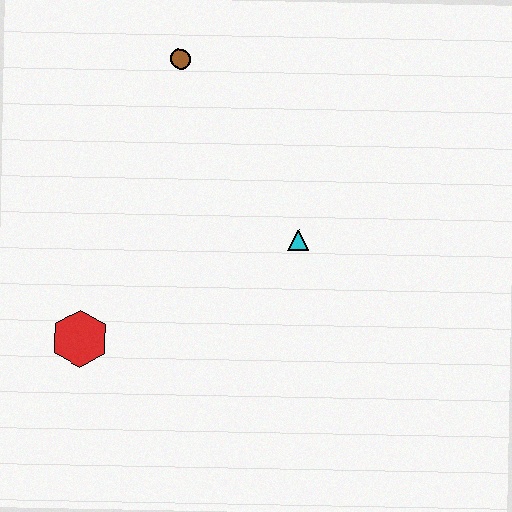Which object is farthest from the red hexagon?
The brown circle is farthest from the red hexagon.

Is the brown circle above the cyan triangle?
Yes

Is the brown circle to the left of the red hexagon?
No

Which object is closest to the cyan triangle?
The brown circle is closest to the cyan triangle.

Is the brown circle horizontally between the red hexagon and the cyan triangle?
Yes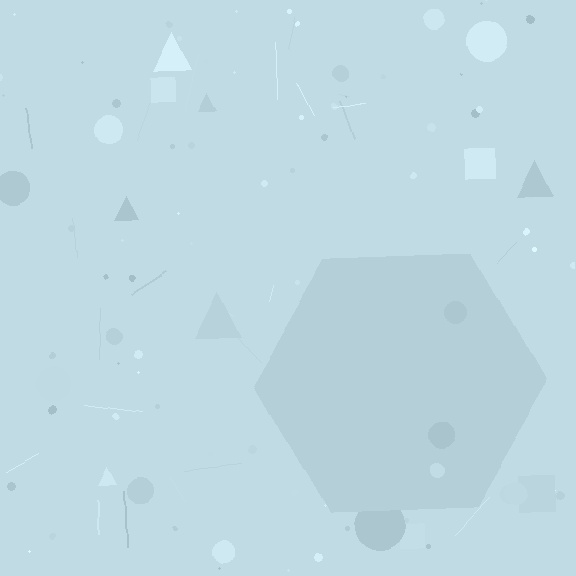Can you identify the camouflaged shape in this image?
The camouflaged shape is a hexagon.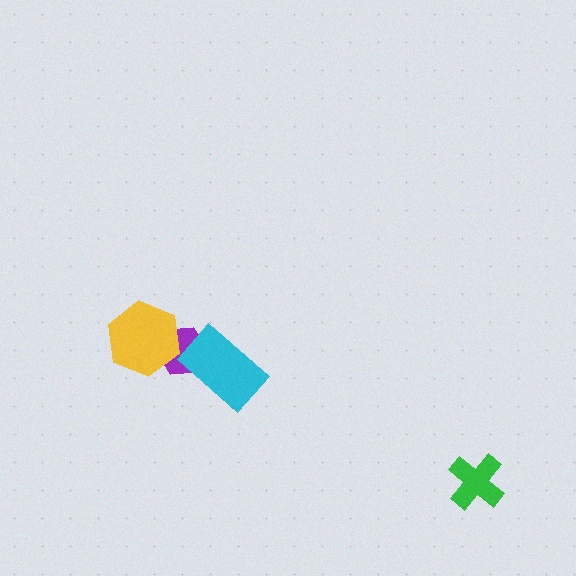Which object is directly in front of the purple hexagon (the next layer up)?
The yellow hexagon is directly in front of the purple hexagon.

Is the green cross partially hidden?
No, no other shape covers it.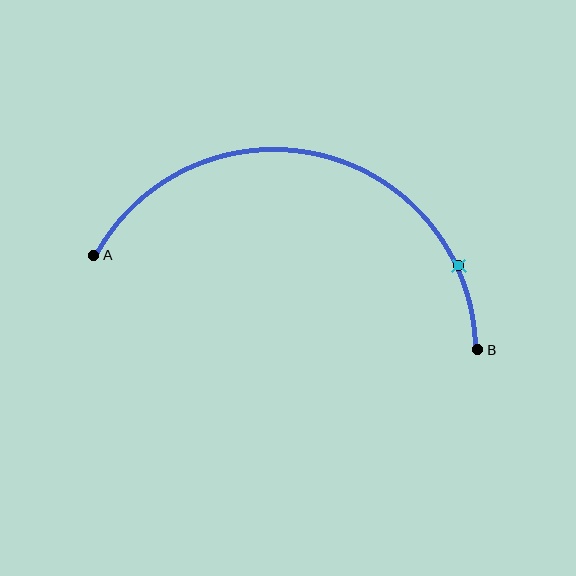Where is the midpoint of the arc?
The arc midpoint is the point on the curve farthest from the straight line joining A and B. It sits above that line.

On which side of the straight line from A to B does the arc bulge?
The arc bulges above the straight line connecting A and B.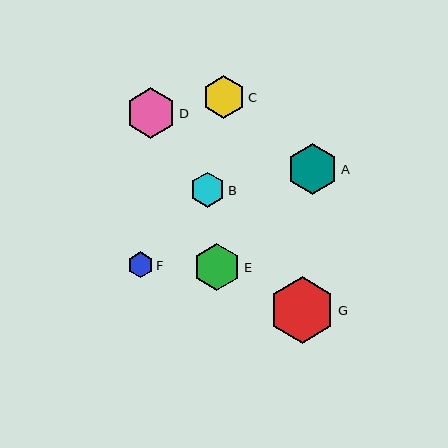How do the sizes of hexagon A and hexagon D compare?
Hexagon A and hexagon D are approximately the same size.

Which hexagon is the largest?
Hexagon G is the largest with a size of approximately 66 pixels.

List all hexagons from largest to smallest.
From largest to smallest: G, A, D, E, C, B, F.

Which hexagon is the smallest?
Hexagon F is the smallest with a size of approximately 26 pixels.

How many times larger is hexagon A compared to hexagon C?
Hexagon A is approximately 1.2 times the size of hexagon C.